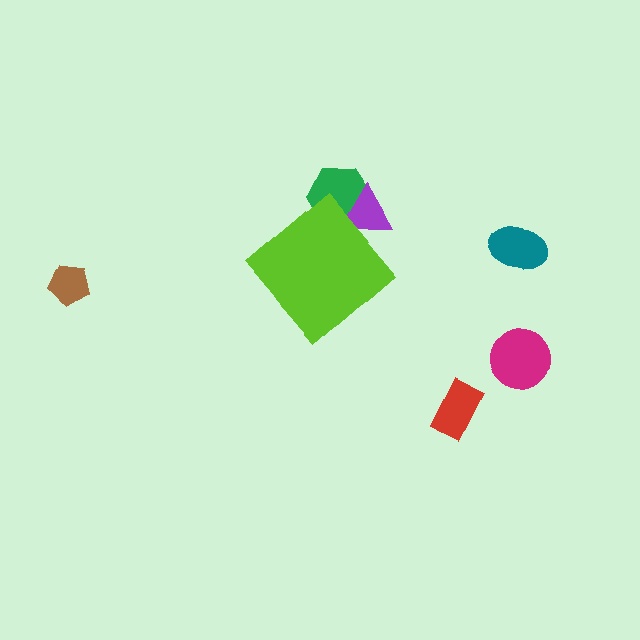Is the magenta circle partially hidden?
No, the magenta circle is fully visible.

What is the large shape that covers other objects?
A lime diamond.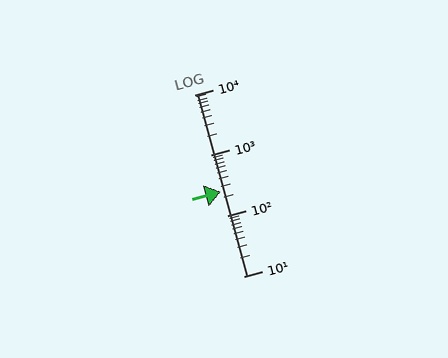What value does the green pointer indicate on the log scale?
The pointer indicates approximately 250.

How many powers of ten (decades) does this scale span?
The scale spans 3 decades, from 10 to 10000.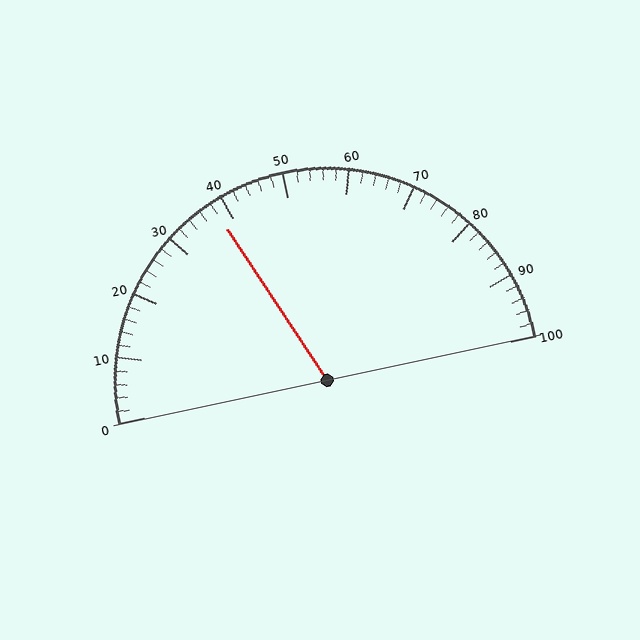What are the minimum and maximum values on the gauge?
The gauge ranges from 0 to 100.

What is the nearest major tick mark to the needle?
The nearest major tick mark is 40.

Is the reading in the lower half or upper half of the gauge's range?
The reading is in the lower half of the range (0 to 100).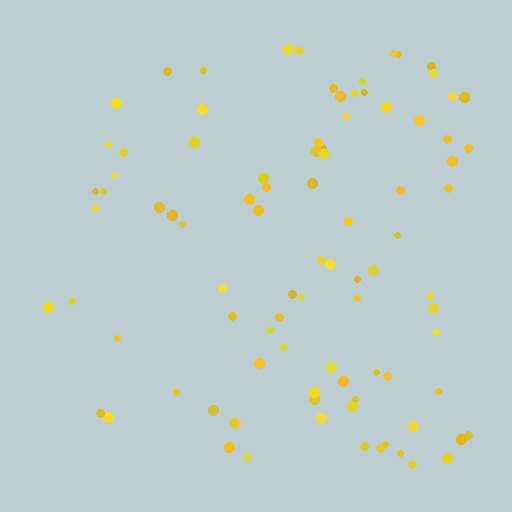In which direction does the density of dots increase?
From left to right, with the right side densest.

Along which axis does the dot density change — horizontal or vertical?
Horizontal.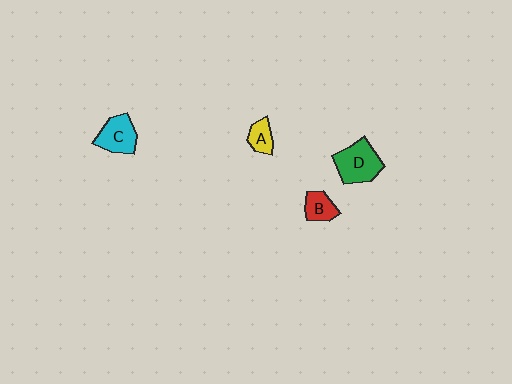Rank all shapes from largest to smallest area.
From largest to smallest: D (green), C (cyan), B (red), A (yellow).